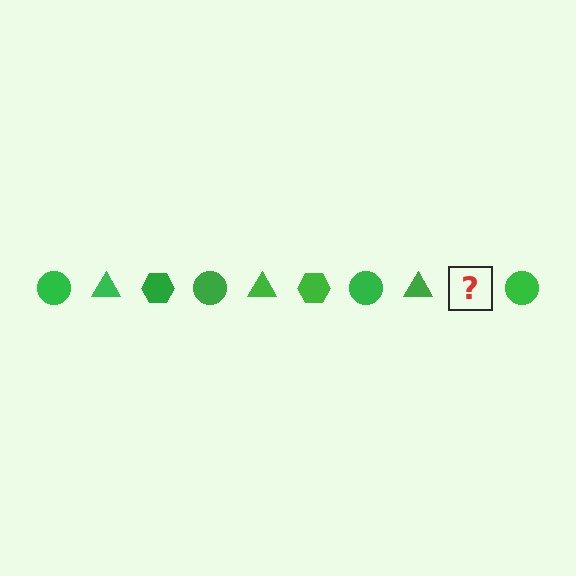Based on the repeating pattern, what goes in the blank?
The blank should be a green hexagon.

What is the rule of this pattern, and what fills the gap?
The rule is that the pattern cycles through circle, triangle, hexagon shapes in green. The gap should be filled with a green hexagon.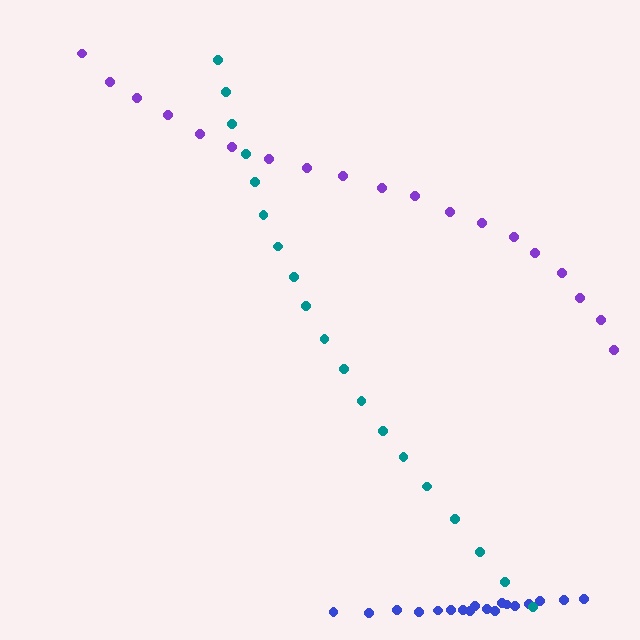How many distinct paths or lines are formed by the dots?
There are 3 distinct paths.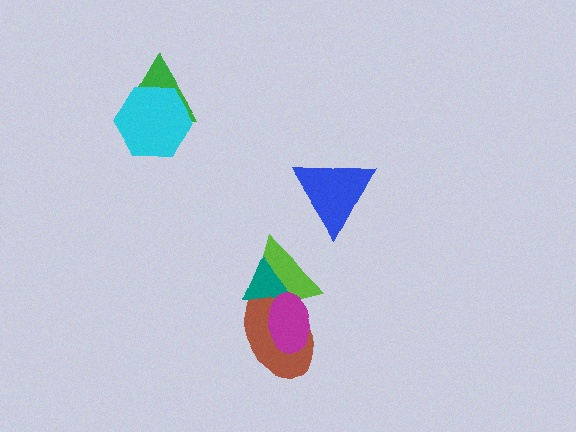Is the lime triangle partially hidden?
Yes, it is partially covered by another shape.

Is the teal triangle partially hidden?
Yes, it is partially covered by another shape.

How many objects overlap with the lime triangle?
3 objects overlap with the lime triangle.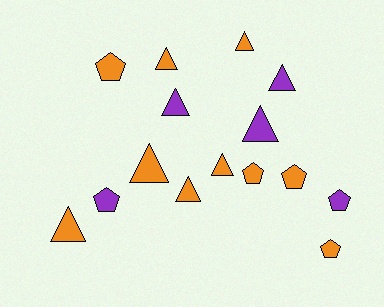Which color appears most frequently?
Orange, with 10 objects.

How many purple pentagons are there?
There are 2 purple pentagons.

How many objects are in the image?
There are 15 objects.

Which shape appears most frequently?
Triangle, with 9 objects.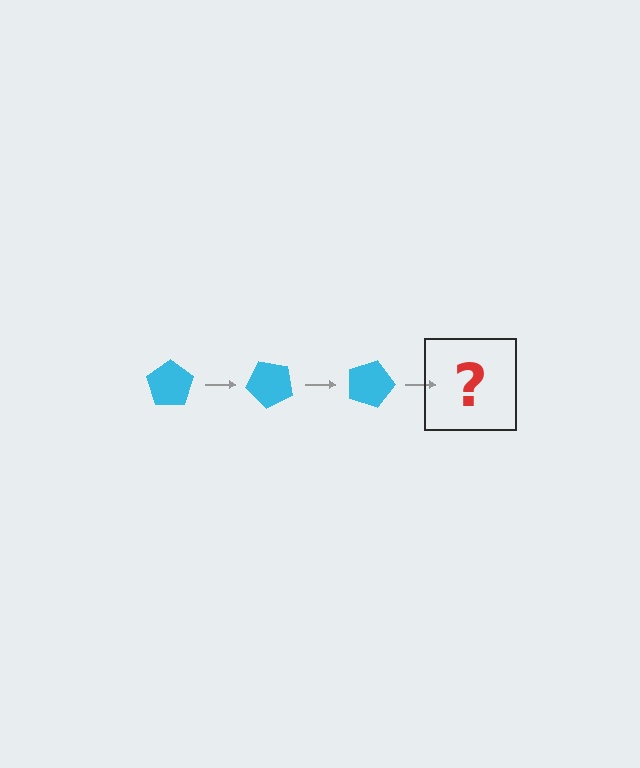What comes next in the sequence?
The next element should be a cyan pentagon rotated 135 degrees.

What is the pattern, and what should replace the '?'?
The pattern is that the pentagon rotates 45 degrees each step. The '?' should be a cyan pentagon rotated 135 degrees.